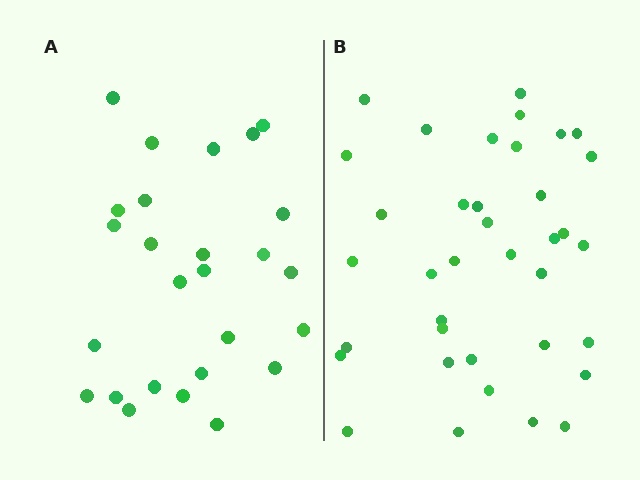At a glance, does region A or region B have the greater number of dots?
Region B (the right region) has more dots.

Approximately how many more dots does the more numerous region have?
Region B has roughly 12 or so more dots than region A.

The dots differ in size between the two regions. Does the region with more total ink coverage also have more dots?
No. Region A has more total ink coverage because its dots are larger, but region B actually contains more individual dots. Total area can be misleading — the number of items is what matters here.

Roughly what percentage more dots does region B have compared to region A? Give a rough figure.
About 40% more.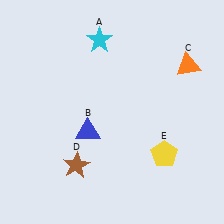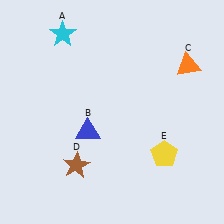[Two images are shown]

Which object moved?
The cyan star (A) moved left.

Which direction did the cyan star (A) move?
The cyan star (A) moved left.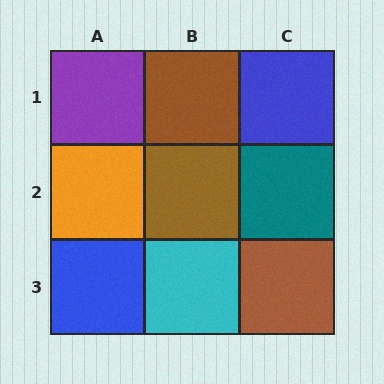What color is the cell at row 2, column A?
Orange.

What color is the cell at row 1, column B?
Brown.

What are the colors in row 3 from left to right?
Blue, cyan, brown.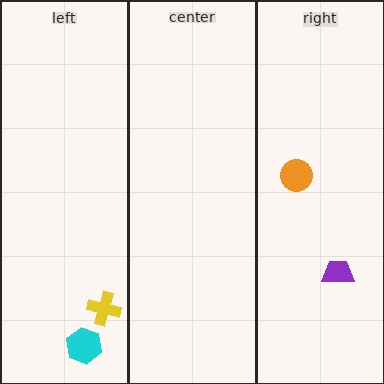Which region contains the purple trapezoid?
The right region.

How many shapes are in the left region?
2.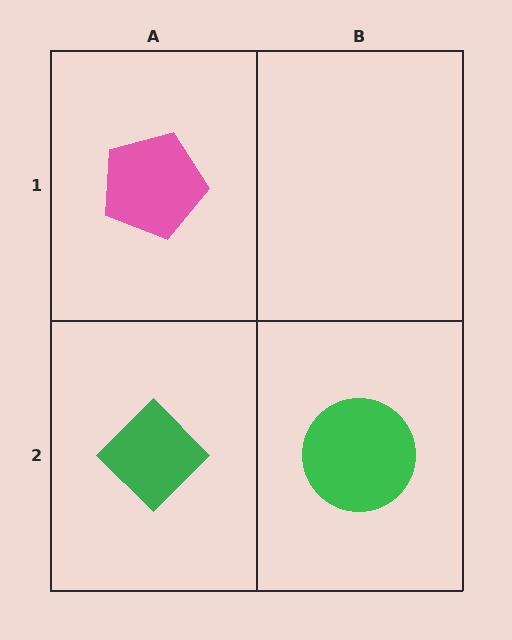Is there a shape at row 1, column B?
No, that cell is empty.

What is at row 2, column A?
A green diamond.